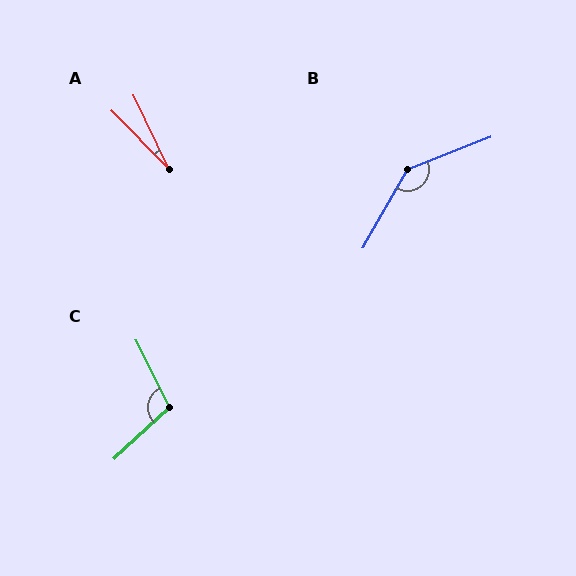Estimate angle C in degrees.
Approximately 107 degrees.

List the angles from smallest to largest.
A (19°), C (107°), B (141°).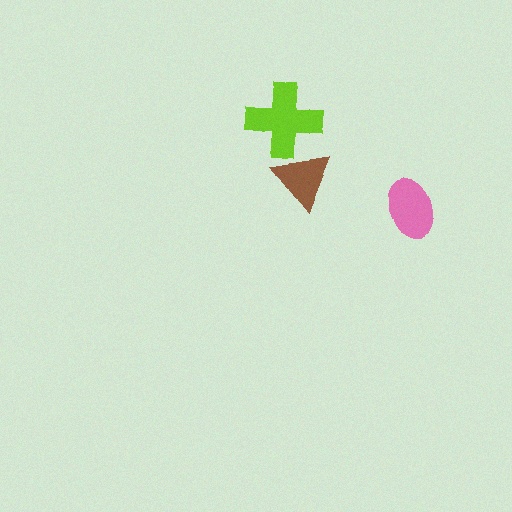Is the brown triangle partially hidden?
Yes, it is partially covered by another shape.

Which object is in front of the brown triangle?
The lime cross is in front of the brown triangle.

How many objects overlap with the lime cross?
1 object overlaps with the lime cross.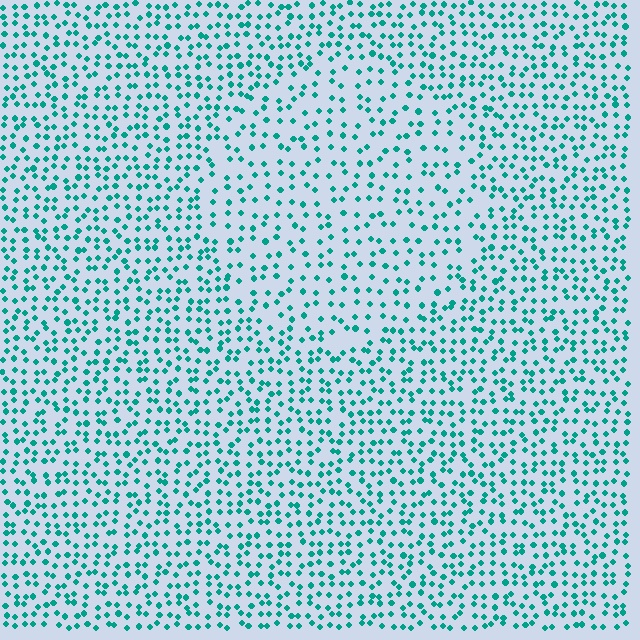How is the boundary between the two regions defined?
The boundary is defined by a change in element density (approximately 1.6x ratio). All elements are the same color, size, and shape.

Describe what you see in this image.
The image contains small teal elements arranged at two different densities. A circle-shaped region is visible where the elements are less densely packed than the surrounding area.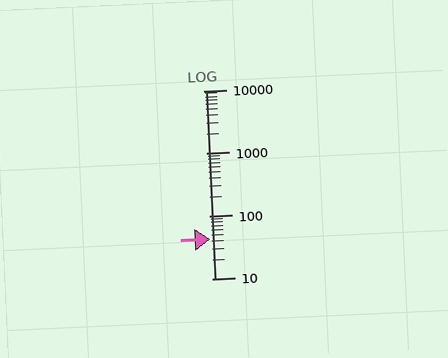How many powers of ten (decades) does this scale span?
The scale spans 3 decades, from 10 to 10000.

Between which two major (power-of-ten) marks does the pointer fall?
The pointer is between 10 and 100.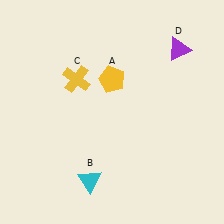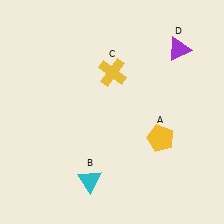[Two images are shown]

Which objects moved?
The objects that moved are: the yellow pentagon (A), the yellow cross (C).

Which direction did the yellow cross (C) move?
The yellow cross (C) moved right.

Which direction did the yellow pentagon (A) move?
The yellow pentagon (A) moved down.